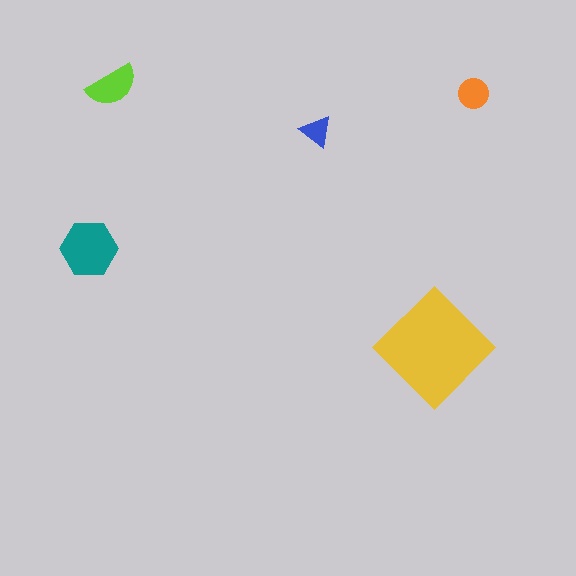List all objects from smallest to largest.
The blue triangle, the orange circle, the lime semicircle, the teal hexagon, the yellow diamond.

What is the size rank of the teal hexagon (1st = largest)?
2nd.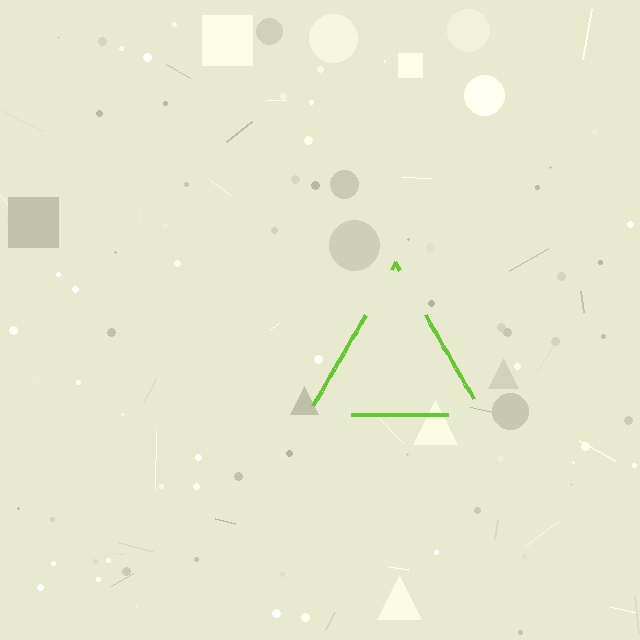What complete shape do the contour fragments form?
The contour fragments form a triangle.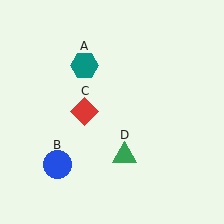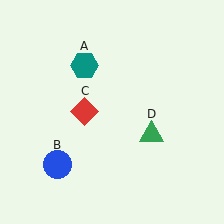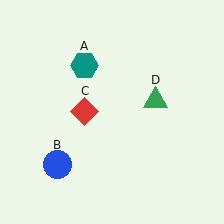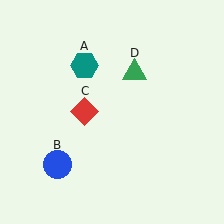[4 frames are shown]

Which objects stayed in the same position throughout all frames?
Teal hexagon (object A) and blue circle (object B) and red diamond (object C) remained stationary.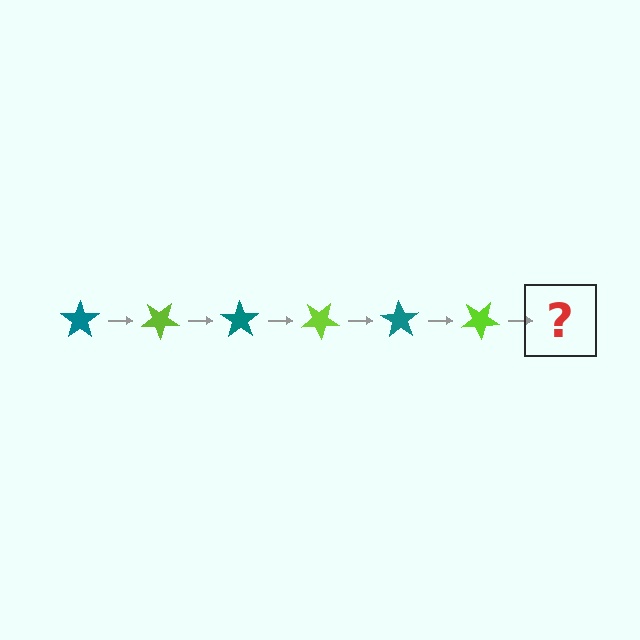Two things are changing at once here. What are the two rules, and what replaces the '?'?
The two rules are that it rotates 35 degrees each step and the color cycles through teal and lime. The '?' should be a teal star, rotated 210 degrees from the start.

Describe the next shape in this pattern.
It should be a teal star, rotated 210 degrees from the start.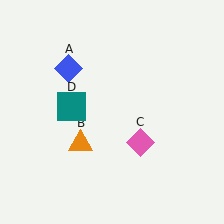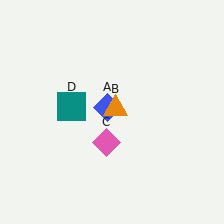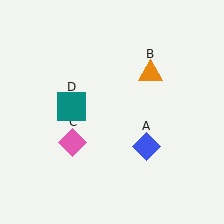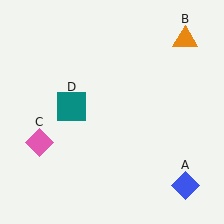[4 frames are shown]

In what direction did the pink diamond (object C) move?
The pink diamond (object C) moved left.